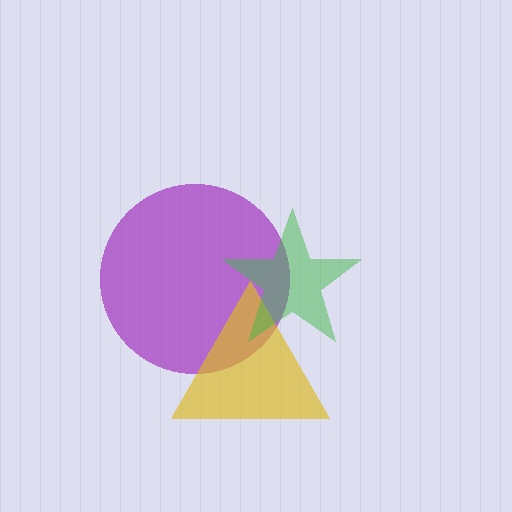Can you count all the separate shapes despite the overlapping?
Yes, there are 3 separate shapes.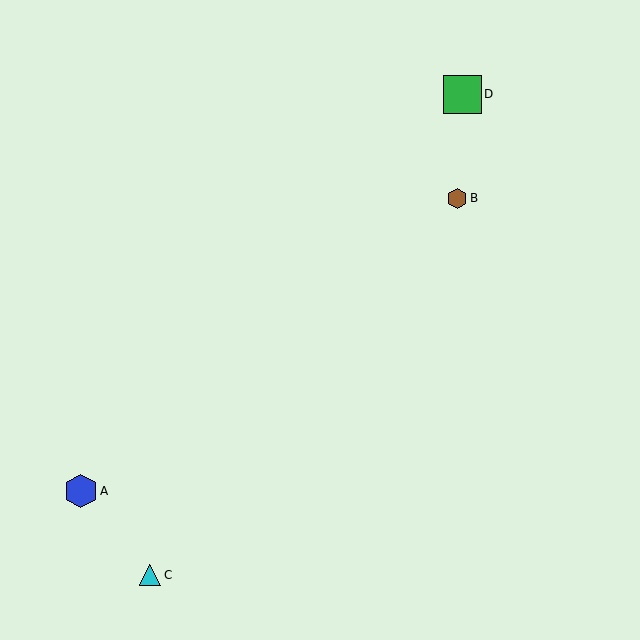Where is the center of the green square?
The center of the green square is at (462, 94).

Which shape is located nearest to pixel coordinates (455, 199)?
The brown hexagon (labeled B) at (457, 198) is nearest to that location.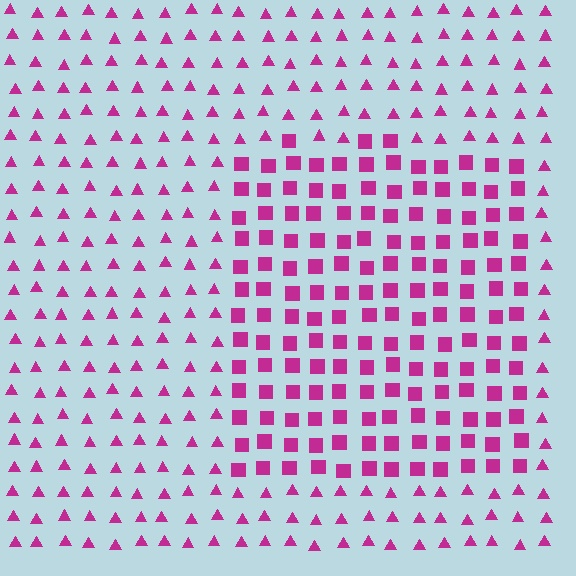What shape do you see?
I see a rectangle.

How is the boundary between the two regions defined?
The boundary is defined by a change in element shape: squares inside vs. triangles outside. All elements share the same color and spacing.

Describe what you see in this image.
The image is filled with small magenta elements arranged in a uniform grid. A rectangle-shaped region contains squares, while the surrounding area contains triangles. The boundary is defined purely by the change in element shape.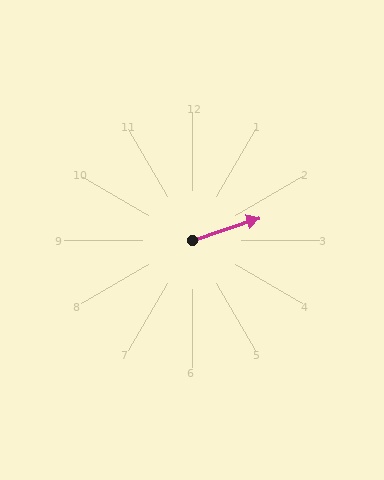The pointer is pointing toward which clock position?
Roughly 2 o'clock.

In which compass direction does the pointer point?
East.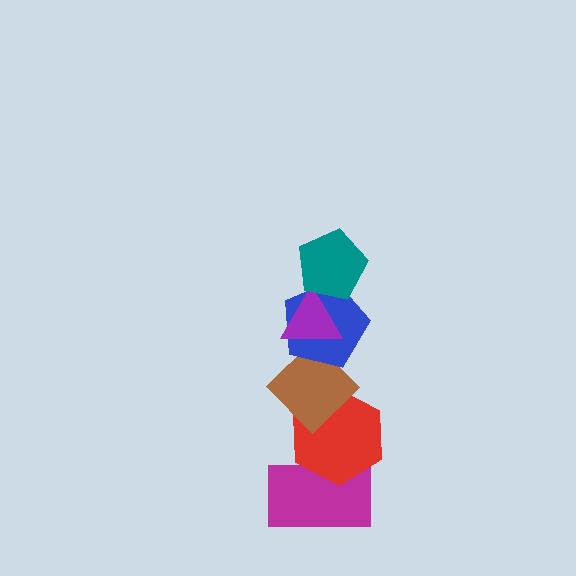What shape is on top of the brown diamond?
The blue pentagon is on top of the brown diamond.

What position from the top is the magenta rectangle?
The magenta rectangle is 6th from the top.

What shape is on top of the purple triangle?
The teal pentagon is on top of the purple triangle.